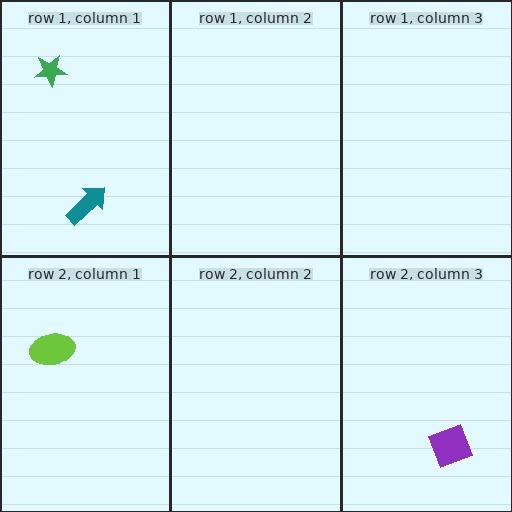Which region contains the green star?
The row 1, column 1 region.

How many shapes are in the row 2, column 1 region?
1.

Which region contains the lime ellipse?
The row 2, column 1 region.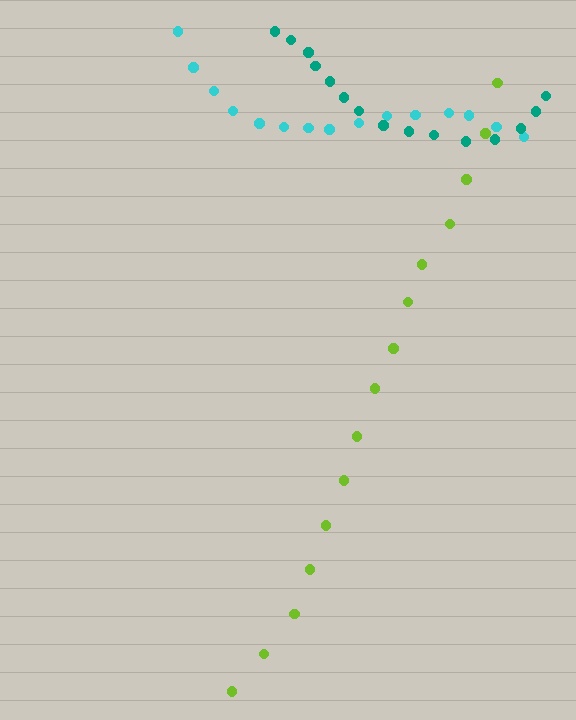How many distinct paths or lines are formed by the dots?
There are 3 distinct paths.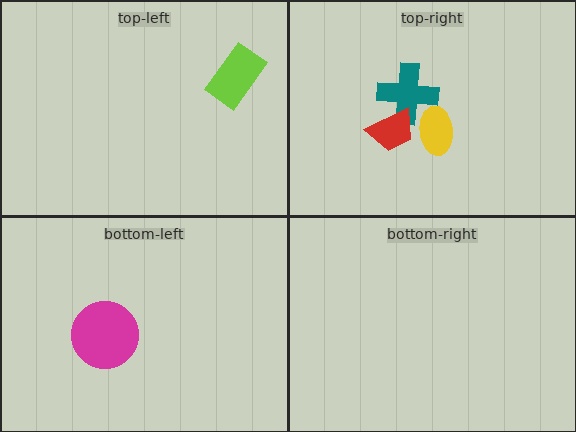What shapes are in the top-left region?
The lime rectangle.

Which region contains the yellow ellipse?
The top-right region.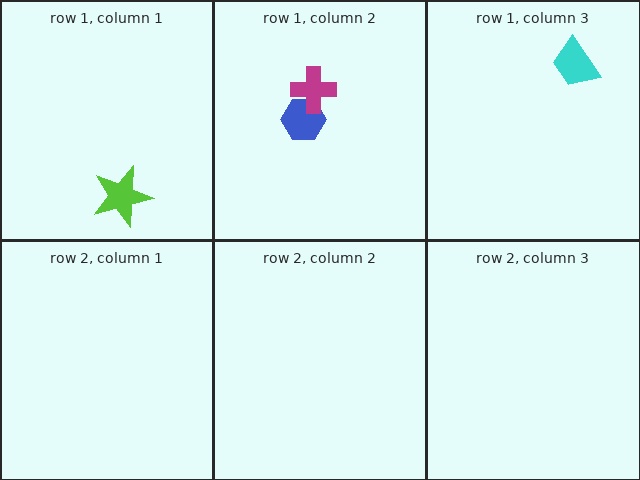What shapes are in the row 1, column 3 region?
The cyan trapezoid.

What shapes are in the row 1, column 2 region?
The blue hexagon, the magenta cross.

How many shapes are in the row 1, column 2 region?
2.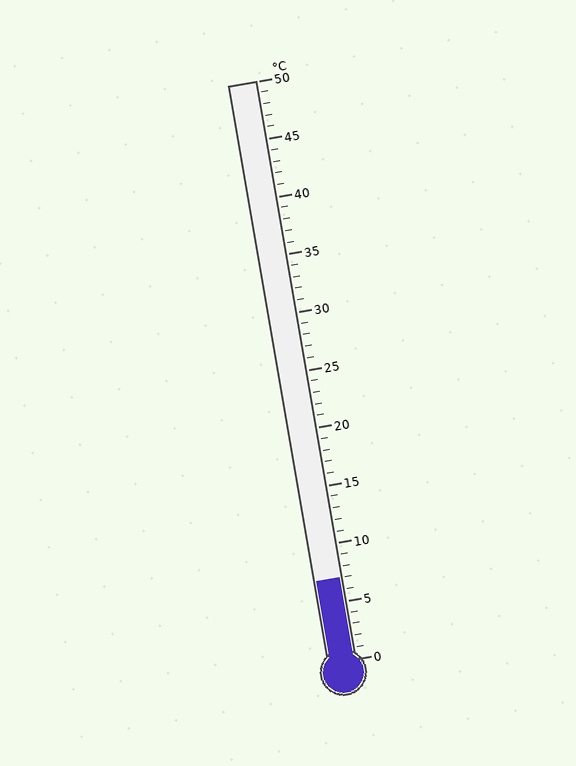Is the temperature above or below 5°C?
The temperature is above 5°C.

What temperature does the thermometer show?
The thermometer shows approximately 7°C.